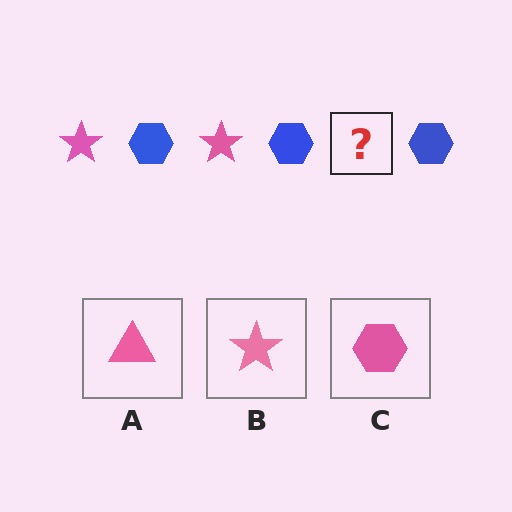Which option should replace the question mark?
Option B.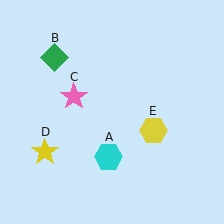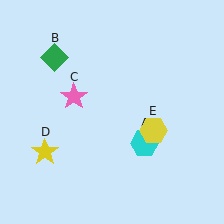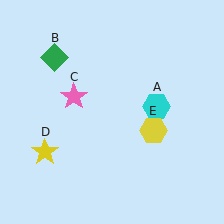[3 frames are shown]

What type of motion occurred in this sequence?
The cyan hexagon (object A) rotated counterclockwise around the center of the scene.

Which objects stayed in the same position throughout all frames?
Green diamond (object B) and pink star (object C) and yellow star (object D) and yellow hexagon (object E) remained stationary.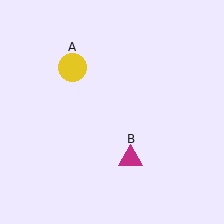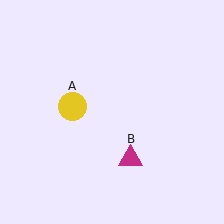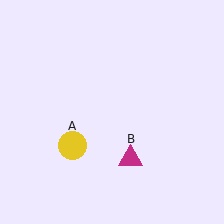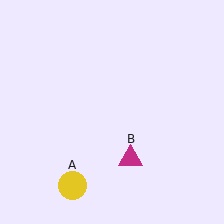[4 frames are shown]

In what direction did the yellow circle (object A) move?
The yellow circle (object A) moved down.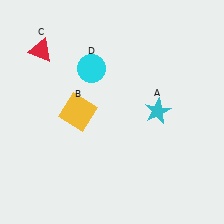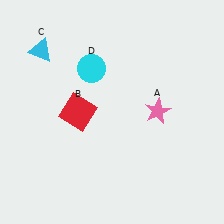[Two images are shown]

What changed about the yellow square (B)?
In Image 1, B is yellow. In Image 2, it changed to red.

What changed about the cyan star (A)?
In Image 1, A is cyan. In Image 2, it changed to pink.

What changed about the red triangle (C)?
In Image 1, C is red. In Image 2, it changed to cyan.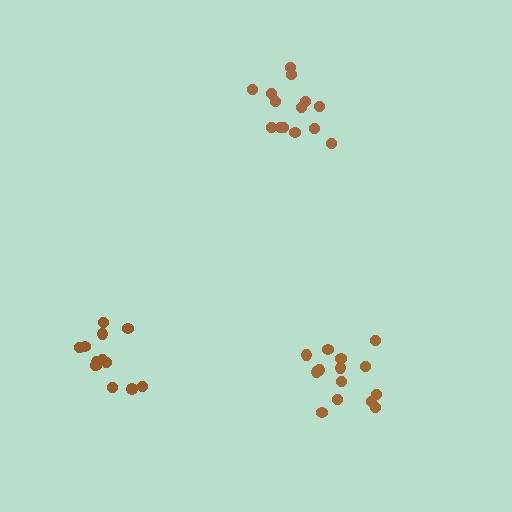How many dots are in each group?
Group 1: 13 dots, Group 2: 14 dots, Group 3: 14 dots (41 total).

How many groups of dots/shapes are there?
There are 3 groups.